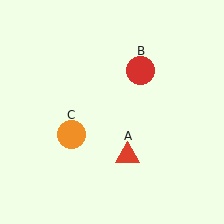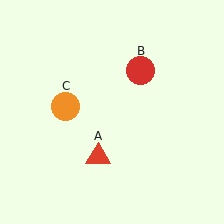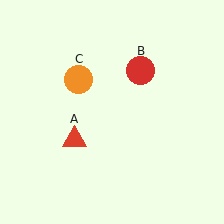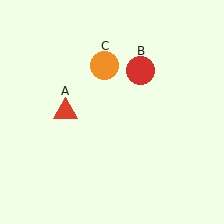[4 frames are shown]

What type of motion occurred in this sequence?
The red triangle (object A), orange circle (object C) rotated clockwise around the center of the scene.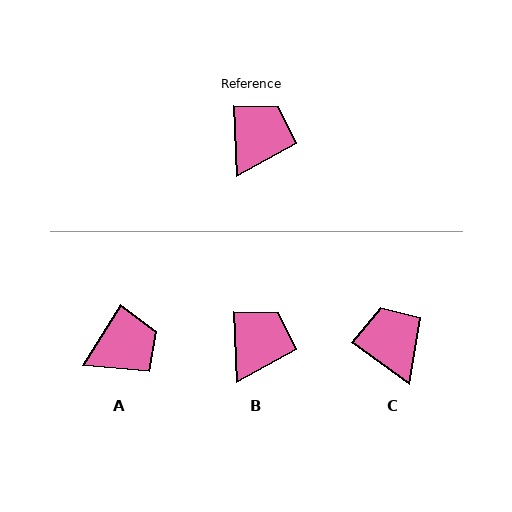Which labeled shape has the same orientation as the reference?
B.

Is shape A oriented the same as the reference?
No, it is off by about 35 degrees.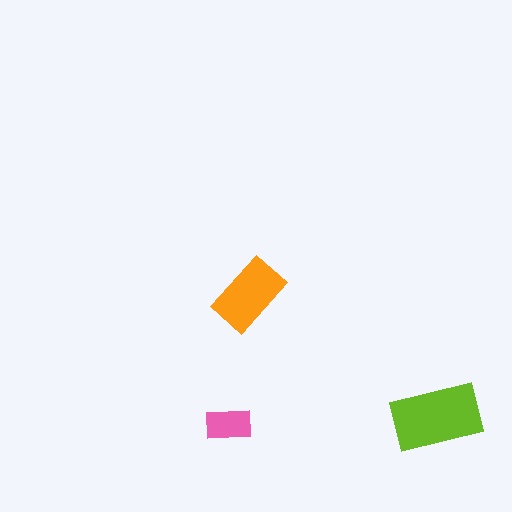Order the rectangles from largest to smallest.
the lime one, the orange one, the pink one.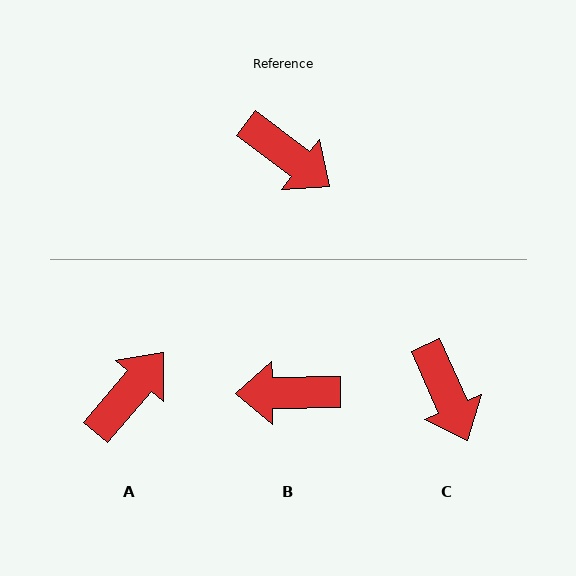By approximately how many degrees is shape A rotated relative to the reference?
Approximately 86 degrees counter-clockwise.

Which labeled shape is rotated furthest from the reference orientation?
B, about 142 degrees away.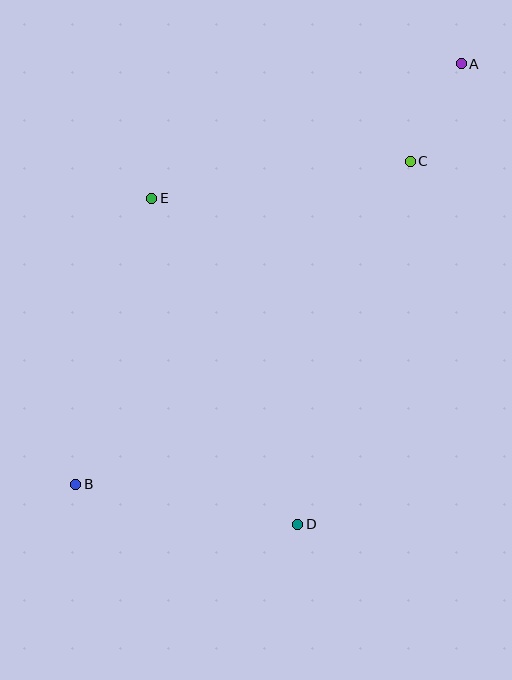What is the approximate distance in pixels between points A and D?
The distance between A and D is approximately 489 pixels.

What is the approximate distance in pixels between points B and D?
The distance between B and D is approximately 226 pixels.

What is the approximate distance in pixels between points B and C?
The distance between B and C is approximately 465 pixels.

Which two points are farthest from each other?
Points A and B are farthest from each other.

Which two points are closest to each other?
Points A and C are closest to each other.